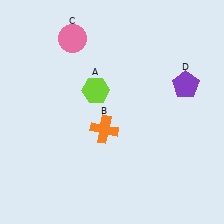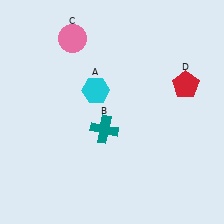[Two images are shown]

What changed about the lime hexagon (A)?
In Image 1, A is lime. In Image 2, it changed to cyan.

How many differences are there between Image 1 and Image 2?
There are 3 differences between the two images.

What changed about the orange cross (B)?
In Image 1, B is orange. In Image 2, it changed to teal.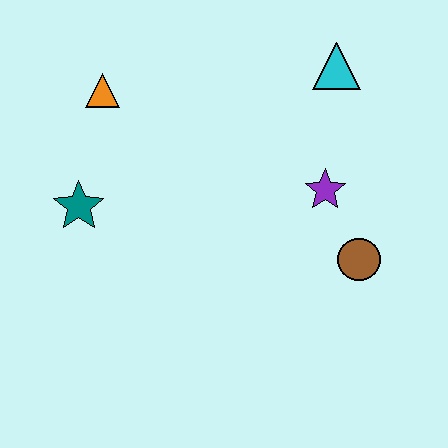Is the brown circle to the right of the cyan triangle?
Yes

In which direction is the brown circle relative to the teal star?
The brown circle is to the right of the teal star.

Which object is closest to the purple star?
The brown circle is closest to the purple star.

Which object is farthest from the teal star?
The cyan triangle is farthest from the teal star.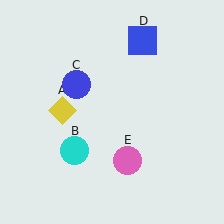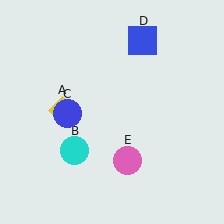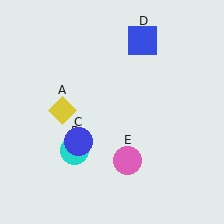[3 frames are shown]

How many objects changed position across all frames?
1 object changed position: blue circle (object C).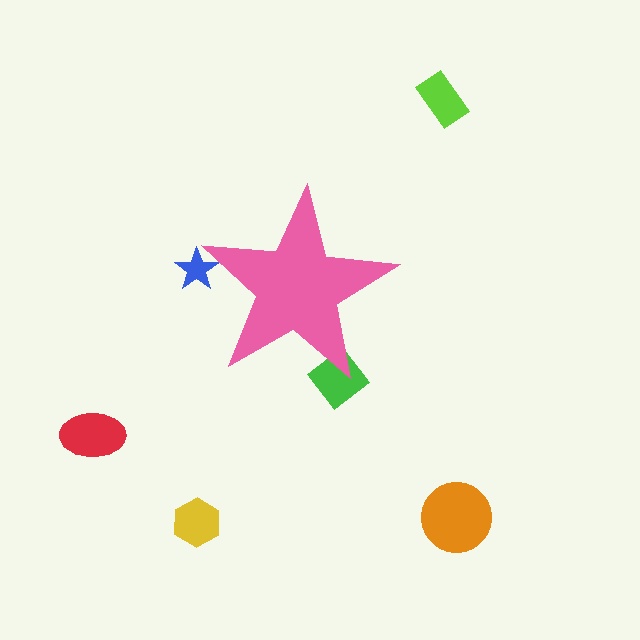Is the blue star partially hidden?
Yes, the blue star is partially hidden behind the pink star.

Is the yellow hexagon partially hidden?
No, the yellow hexagon is fully visible.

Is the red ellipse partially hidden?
No, the red ellipse is fully visible.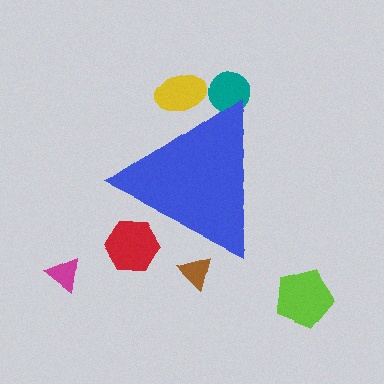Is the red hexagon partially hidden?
Yes, the red hexagon is partially hidden behind the blue triangle.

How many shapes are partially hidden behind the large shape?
4 shapes are partially hidden.